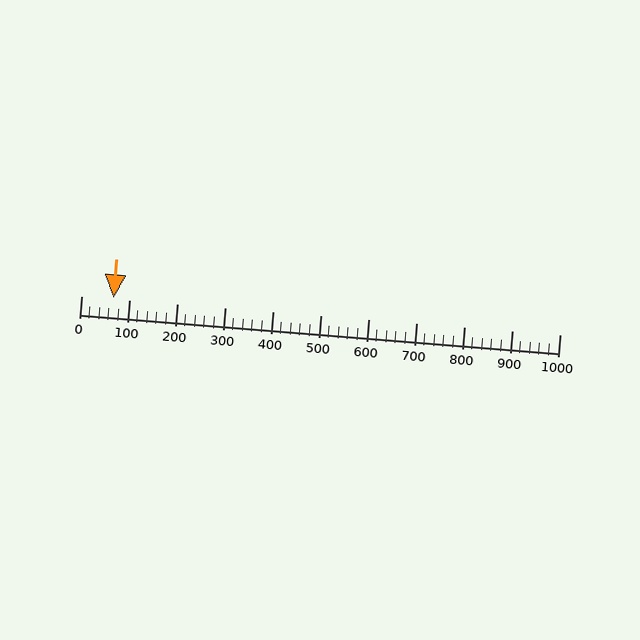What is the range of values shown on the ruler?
The ruler shows values from 0 to 1000.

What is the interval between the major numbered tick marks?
The major tick marks are spaced 100 units apart.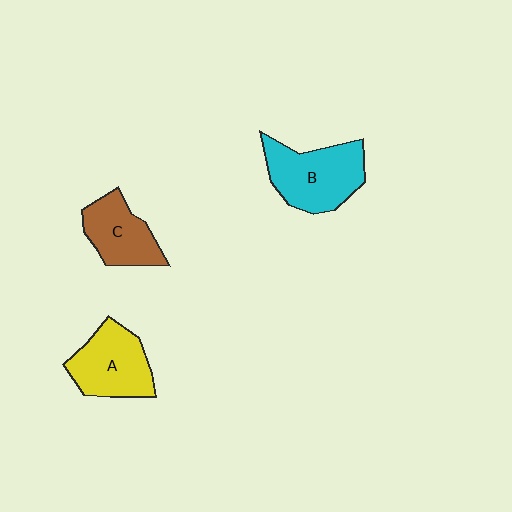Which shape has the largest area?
Shape B (cyan).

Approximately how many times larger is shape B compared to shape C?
Approximately 1.4 times.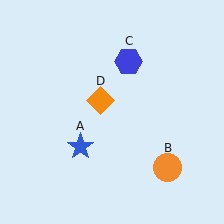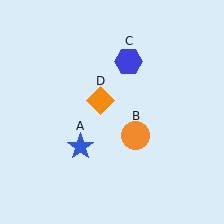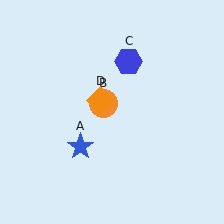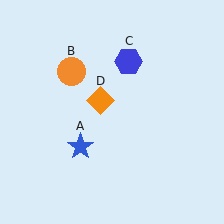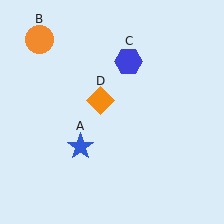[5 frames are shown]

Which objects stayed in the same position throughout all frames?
Blue star (object A) and blue hexagon (object C) and orange diamond (object D) remained stationary.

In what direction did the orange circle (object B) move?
The orange circle (object B) moved up and to the left.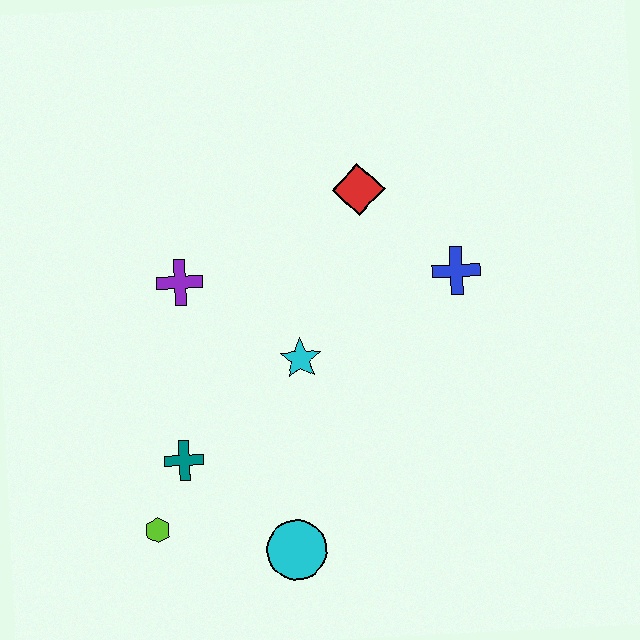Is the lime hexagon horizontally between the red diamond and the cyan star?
No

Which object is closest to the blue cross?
The red diamond is closest to the blue cross.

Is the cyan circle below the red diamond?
Yes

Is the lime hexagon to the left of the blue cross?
Yes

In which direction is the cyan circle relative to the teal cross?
The cyan circle is to the right of the teal cross.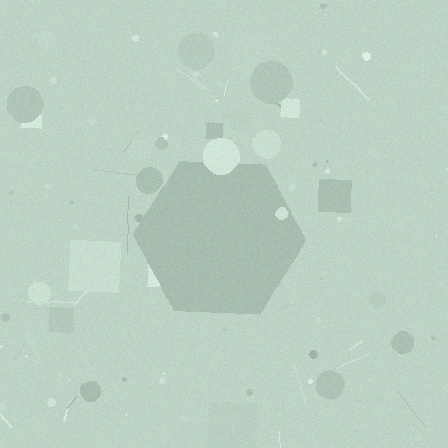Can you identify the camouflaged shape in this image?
The camouflaged shape is a hexagon.